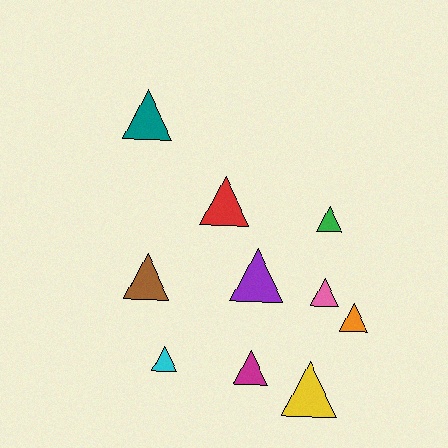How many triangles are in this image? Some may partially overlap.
There are 10 triangles.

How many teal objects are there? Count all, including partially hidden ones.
There is 1 teal object.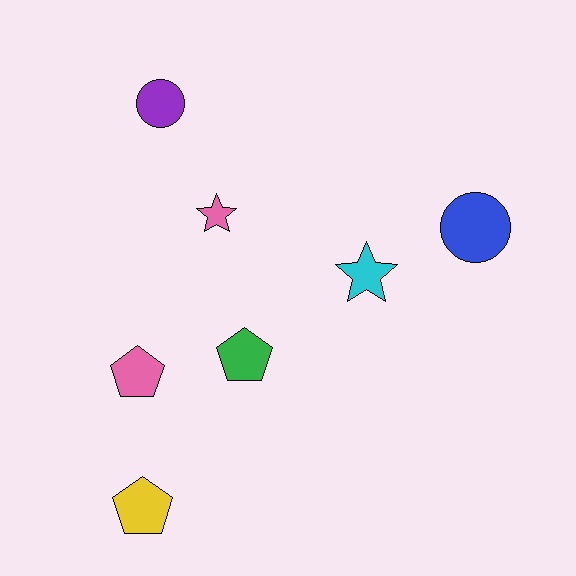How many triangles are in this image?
There are no triangles.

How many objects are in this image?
There are 7 objects.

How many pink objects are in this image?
There are 2 pink objects.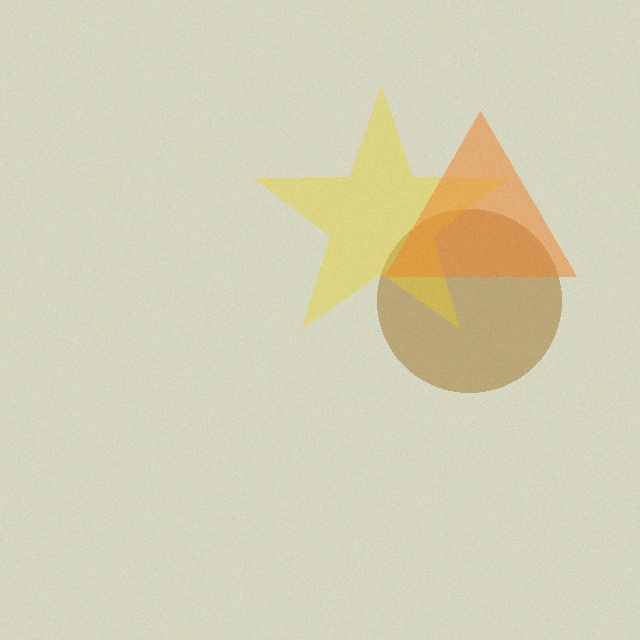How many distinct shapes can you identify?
There are 3 distinct shapes: a brown circle, a yellow star, an orange triangle.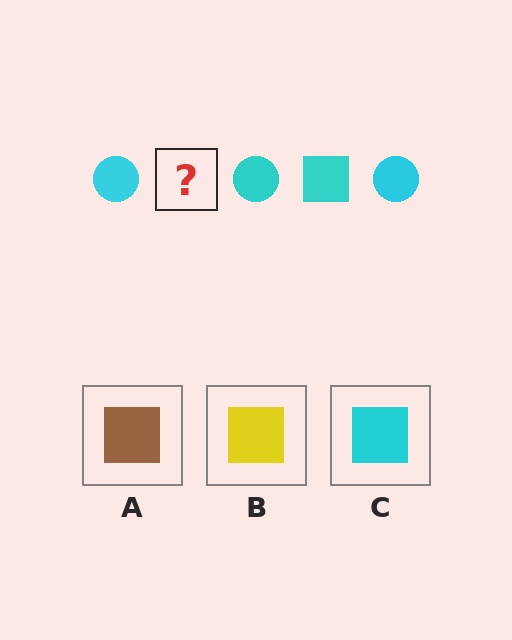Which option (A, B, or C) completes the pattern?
C.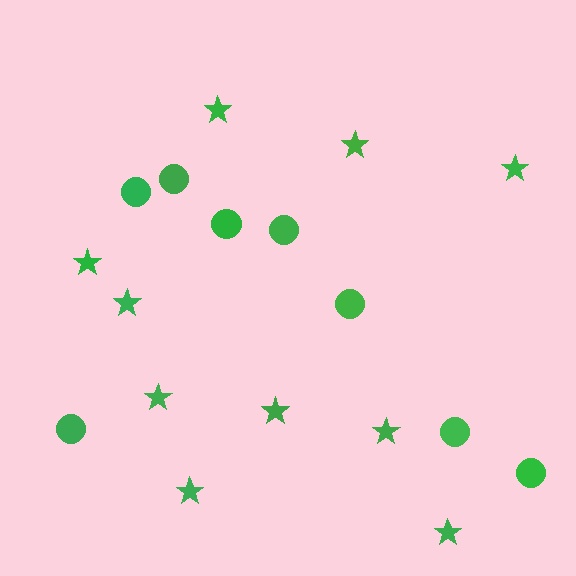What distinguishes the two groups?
There are 2 groups: one group of circles (8) and one group of stars (10).